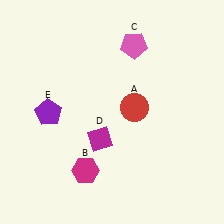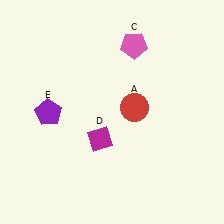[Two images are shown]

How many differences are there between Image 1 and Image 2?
There is 1 difference between the two images.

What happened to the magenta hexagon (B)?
The magenta hexagon (B) was removed in Image 2. It was in the bottom-left area of Image 1.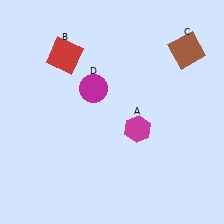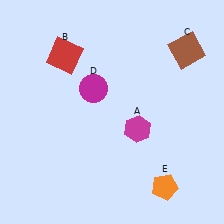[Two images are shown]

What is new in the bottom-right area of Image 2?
An orange pentagon (E) was added in the bottom-right area of Image 2.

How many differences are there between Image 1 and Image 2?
There is 1 difference between the two images.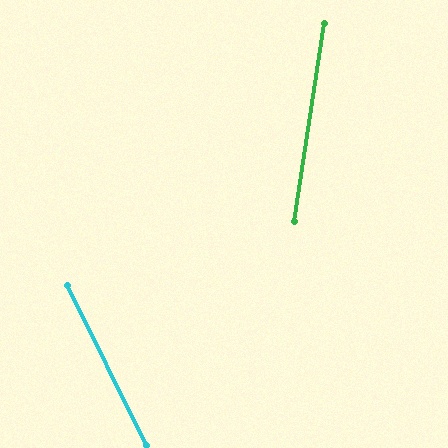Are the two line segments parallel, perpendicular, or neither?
Neither parallel nor perpendicular — they differ by about 35°.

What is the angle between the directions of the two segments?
Approximately 35 degrees.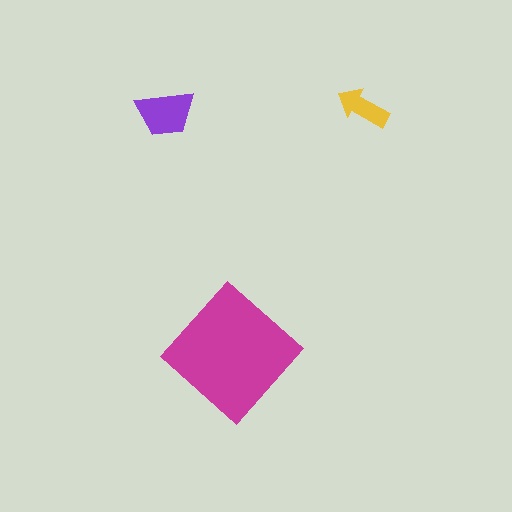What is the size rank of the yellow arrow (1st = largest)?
3rd.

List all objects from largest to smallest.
The magenta diamond, the purple trapezoid, the yellow arrow.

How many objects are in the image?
There are 3 objects in the image.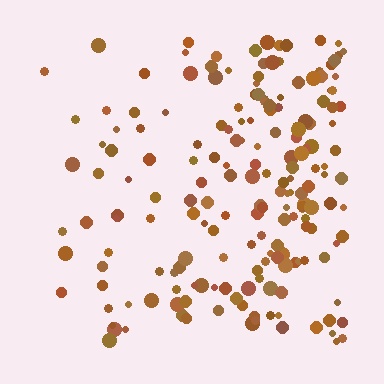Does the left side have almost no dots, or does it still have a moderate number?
Still a moderate number, just noticeably fewer than the right.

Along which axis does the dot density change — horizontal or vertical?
Horizontal.